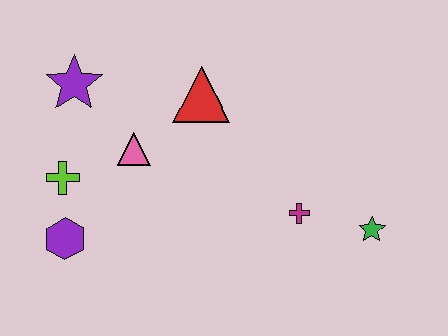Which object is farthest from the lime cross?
The green star is farthest from the lime cross.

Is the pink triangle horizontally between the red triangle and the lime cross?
Yes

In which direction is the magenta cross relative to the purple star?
The magenta cross is to the right of the purple star.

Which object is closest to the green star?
The magenta cross is closest to the green star.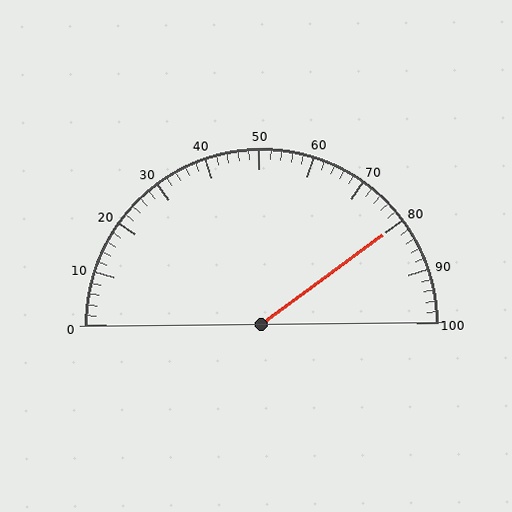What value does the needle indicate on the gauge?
The needle indicates approximately 80.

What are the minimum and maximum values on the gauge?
The gauge ranges from 0 to 100.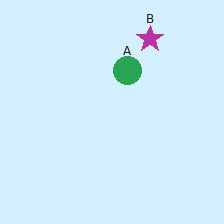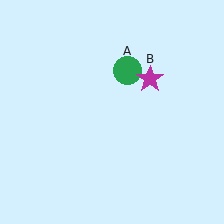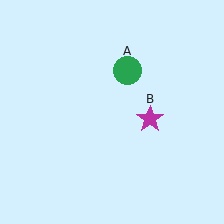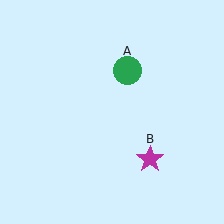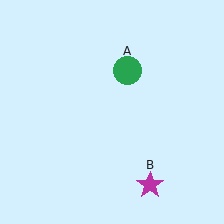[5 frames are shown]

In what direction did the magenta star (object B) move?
The magenta star (object B) moved down.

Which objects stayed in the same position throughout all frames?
Green circle (object A) remained stationary.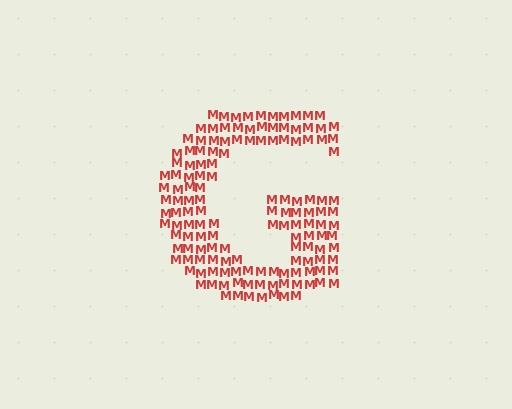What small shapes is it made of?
It is made of small letter M's.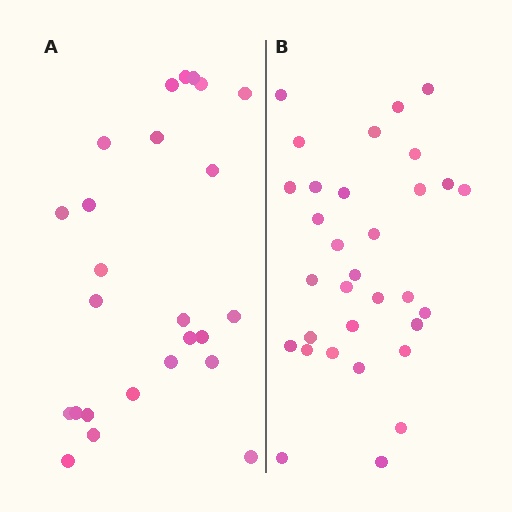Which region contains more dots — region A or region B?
Region B (the right region) has more dots.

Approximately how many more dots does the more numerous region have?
Region B has roughly 8 or so more dots than region A.